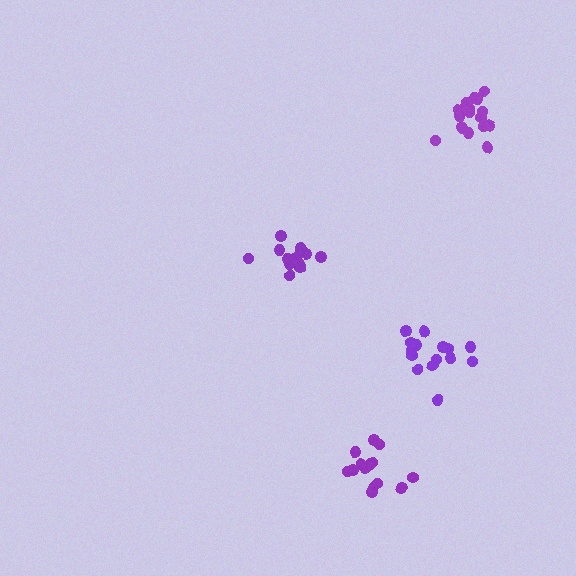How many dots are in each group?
Group 1: 14 dots, Group 2: 14 dots, Group 3: 20 dots, Group 4: 15 dots (63 total).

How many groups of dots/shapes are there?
There are 4 groups.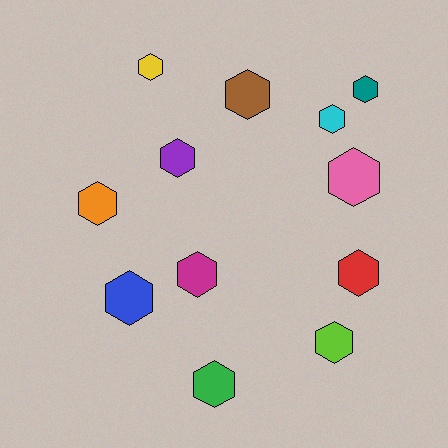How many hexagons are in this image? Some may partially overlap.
There are 12 hexagons.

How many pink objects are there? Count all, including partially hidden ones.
There is 1 pink object.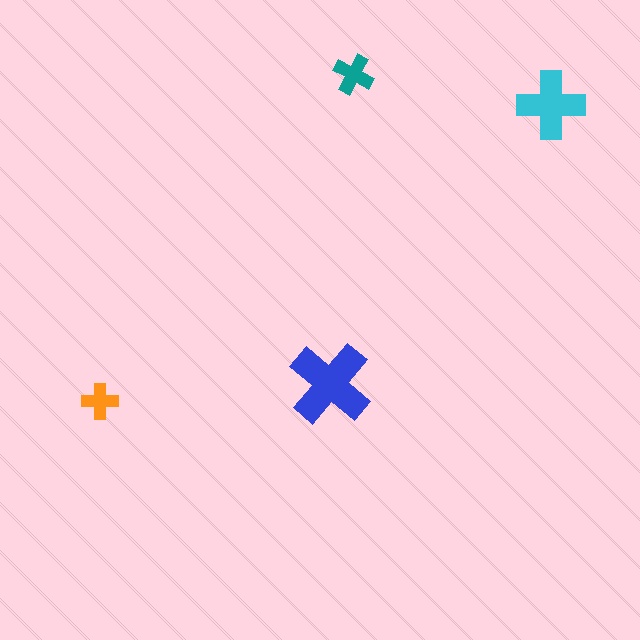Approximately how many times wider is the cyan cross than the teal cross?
About 1.5 times wider.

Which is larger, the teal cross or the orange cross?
The teal one.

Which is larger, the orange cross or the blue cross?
The blue one.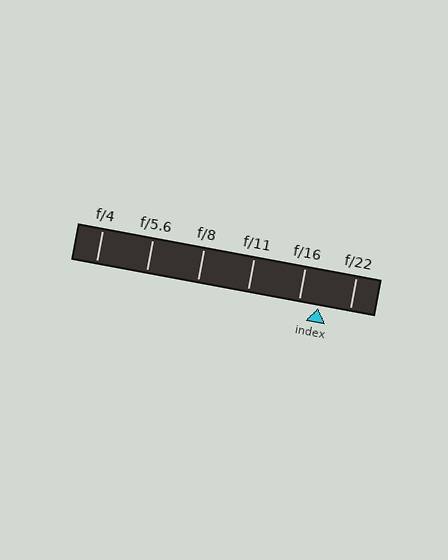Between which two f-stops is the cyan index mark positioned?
The index mark is between f/16 and f/22.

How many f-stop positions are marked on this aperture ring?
There are 6 f-stop positions marked.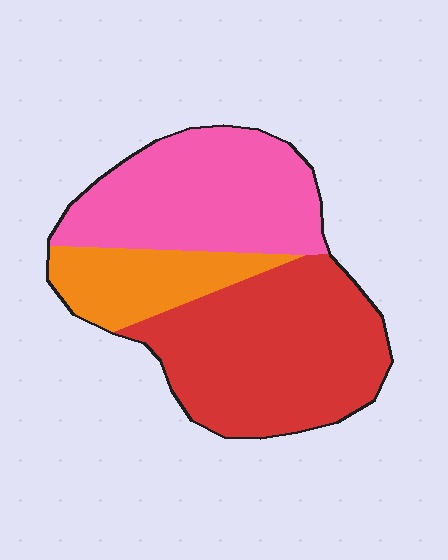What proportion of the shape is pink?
Pink takes up between a third and a half of the shape.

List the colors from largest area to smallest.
From largest to smallest: red, pink, orange.